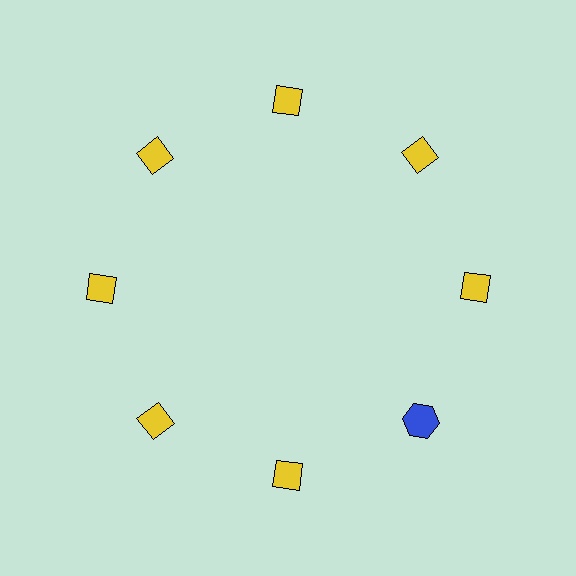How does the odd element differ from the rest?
It differs in both color (blue instead of yellow) and shape (hexagon instead of diamond).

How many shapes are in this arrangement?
There are 8 shapes arranged in a ring pattern.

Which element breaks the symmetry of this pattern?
The blue hexagon at roughly the 4 o'clock position breaks the symmetry. All other shapes are yellow diamonds.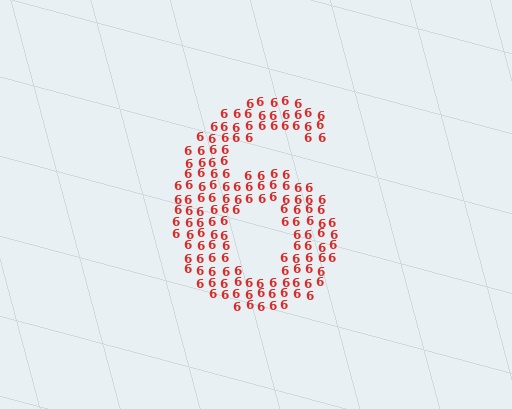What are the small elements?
The small elements are digit 6's.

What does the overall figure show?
The overall figure shows the digit 6.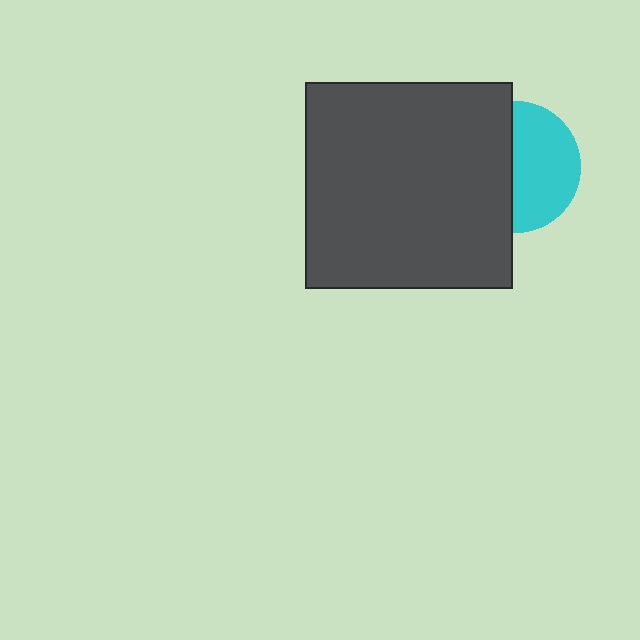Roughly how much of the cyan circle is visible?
About half of it is visible (roughly 52%).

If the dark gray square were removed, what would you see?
You would see the complete cyan circle.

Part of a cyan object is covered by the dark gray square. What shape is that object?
It is a circle.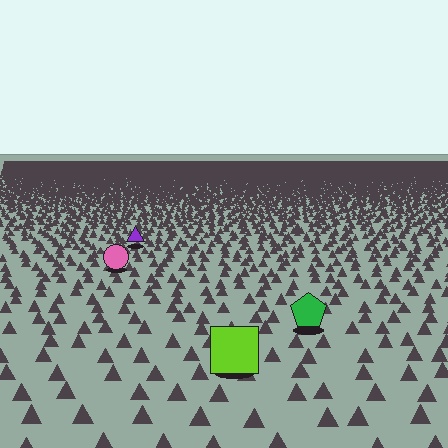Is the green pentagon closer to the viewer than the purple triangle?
Yes. The green pentagon is closer — you can tell from the texture gradient: the ground texture is coarser near it.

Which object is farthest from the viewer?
The purple triangle is farthest from the viewer. It appears smaller and the ground texture around it is denser.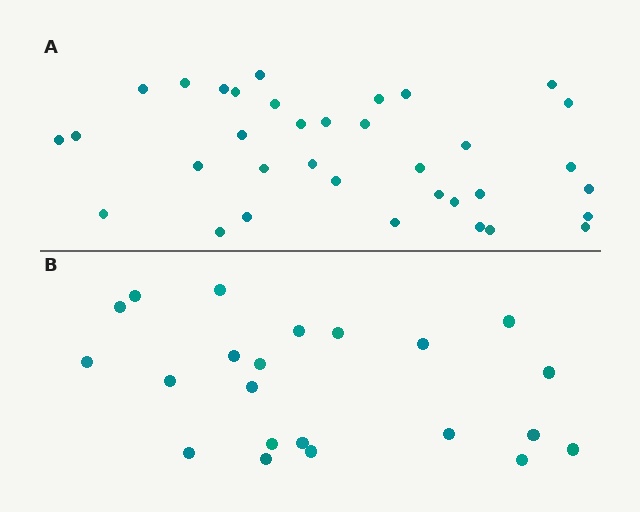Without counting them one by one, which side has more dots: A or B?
Region A (the top region) has more dots.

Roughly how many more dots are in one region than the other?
Region A has approximately 15 more dots than region B.